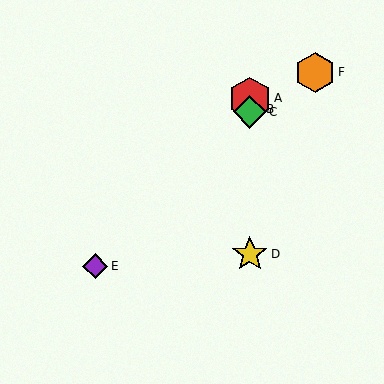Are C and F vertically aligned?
No, C is at x≈250 and F is at x≈315.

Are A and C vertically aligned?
Yes, both are at x≈250.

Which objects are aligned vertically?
Objects A, B, C, D are aligned vertically.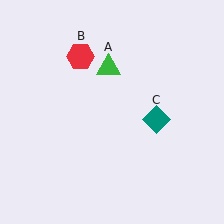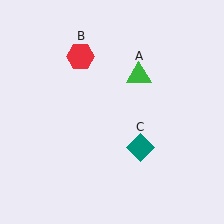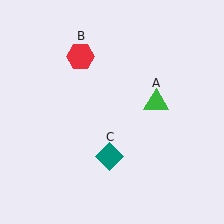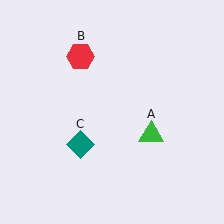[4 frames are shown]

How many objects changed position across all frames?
2 objects changed position: green triangle (object A), teal diamond (object C).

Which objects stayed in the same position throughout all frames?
Red hexagon (object B) remained stationary.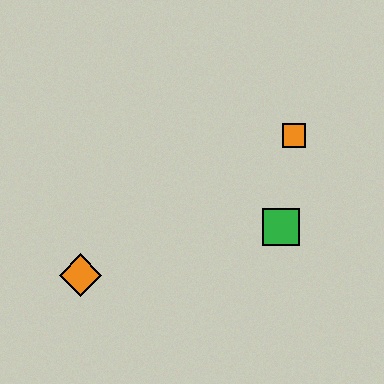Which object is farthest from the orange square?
The orange diamond is farthest from the orange square.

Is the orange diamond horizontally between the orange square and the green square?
No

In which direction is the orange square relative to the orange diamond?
The orange square is to the right of the orange diamond.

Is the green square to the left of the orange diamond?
No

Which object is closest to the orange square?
The green square is closest to the orange square.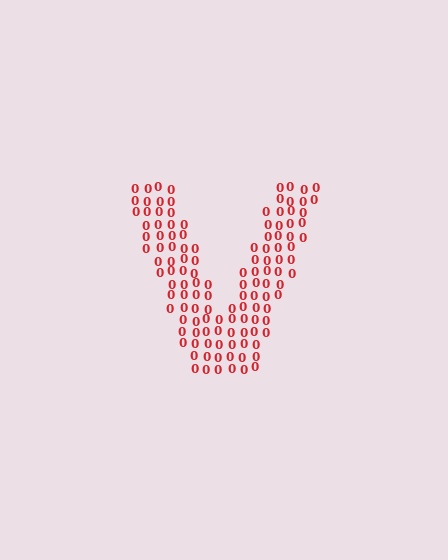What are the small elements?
The small elements are digit 0's.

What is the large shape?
The large shape is the letter V.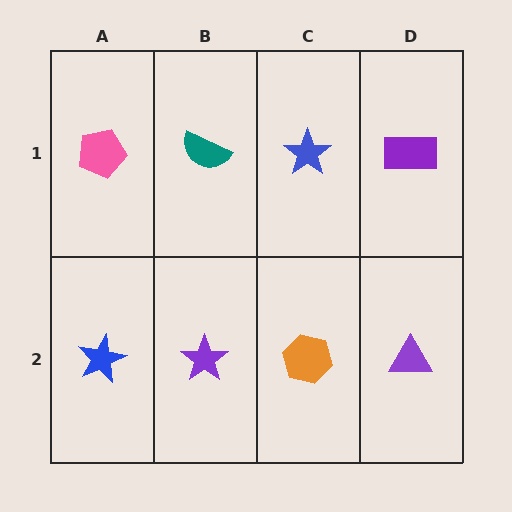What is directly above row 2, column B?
A teal semicircle.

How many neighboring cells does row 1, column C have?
3.